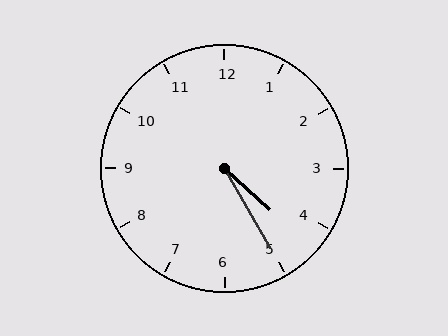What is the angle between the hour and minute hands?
Approximately 18 degrees.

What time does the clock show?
4:25.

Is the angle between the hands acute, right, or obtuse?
It is acute.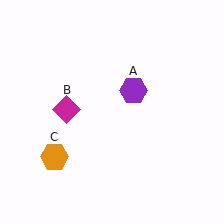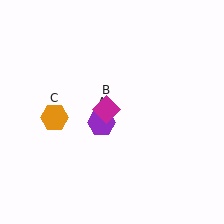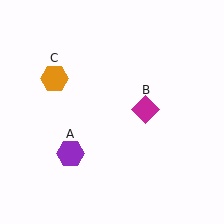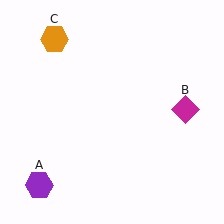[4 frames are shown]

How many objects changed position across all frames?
3 objects changed position: purple hexagon (object A), magenta diamond (object B), orange hexagon (object C).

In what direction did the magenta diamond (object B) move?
The magenta diamond (object B) moved right.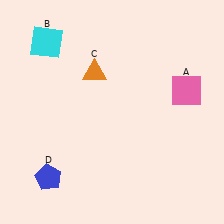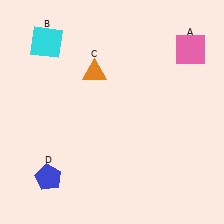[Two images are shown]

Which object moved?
The pink square (A) moved up.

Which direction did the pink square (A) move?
The pink square (A) moved up.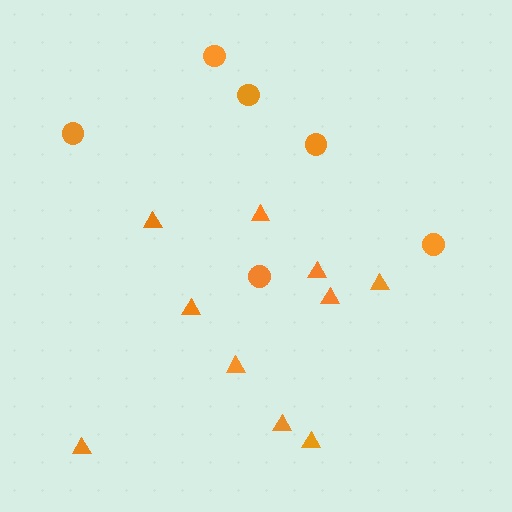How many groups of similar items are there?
There are 2 groups: one group of circles (6) and one group of triangles (10).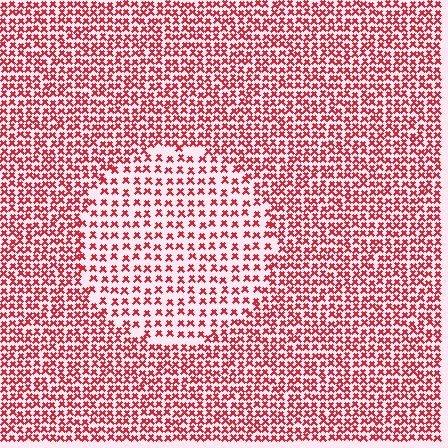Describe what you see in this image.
The image contains small red elements arranged at two different densities. A circle-shaped region is visible where the elements are less densely packed than the surrounding area.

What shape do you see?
I see a circle.